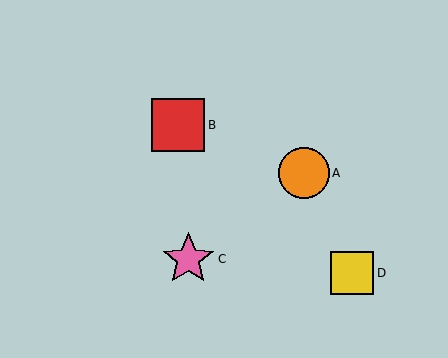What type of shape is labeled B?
Shape B is a red square.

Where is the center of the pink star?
The center of the pink star is at (188, 259).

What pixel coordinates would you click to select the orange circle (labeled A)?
Click at (304, 173) to select the orange circle A.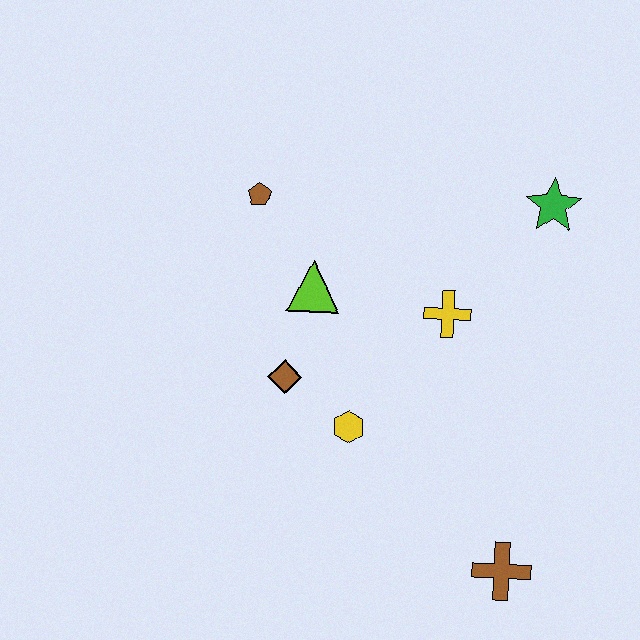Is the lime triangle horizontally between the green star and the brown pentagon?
Yes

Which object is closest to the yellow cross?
The lime triangle is closest to the yellow cross.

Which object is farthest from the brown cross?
The brown pentagon is farthest from the brown cross.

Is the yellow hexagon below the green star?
Yes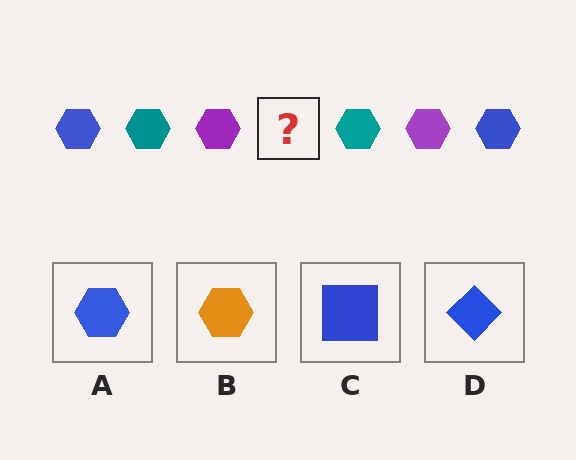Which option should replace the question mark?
Option A.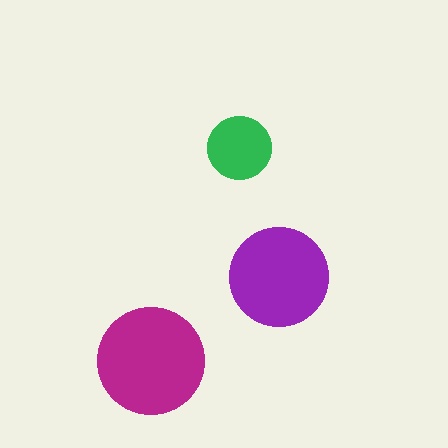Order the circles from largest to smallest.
the magenta one, the purple one, the green one.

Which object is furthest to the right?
The purple circle is rightmost.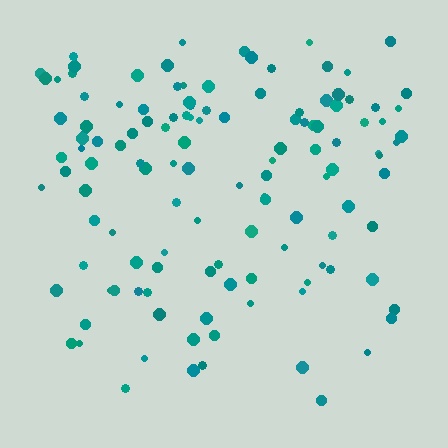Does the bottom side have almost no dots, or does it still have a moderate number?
Still a moderate number, just noticeably fewer than the top.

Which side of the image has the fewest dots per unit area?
The bottom.